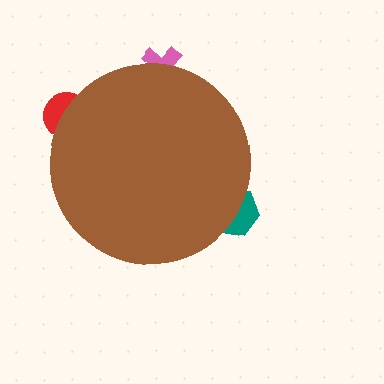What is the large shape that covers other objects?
A brown circle.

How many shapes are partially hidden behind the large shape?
3 shapes are partially hidden.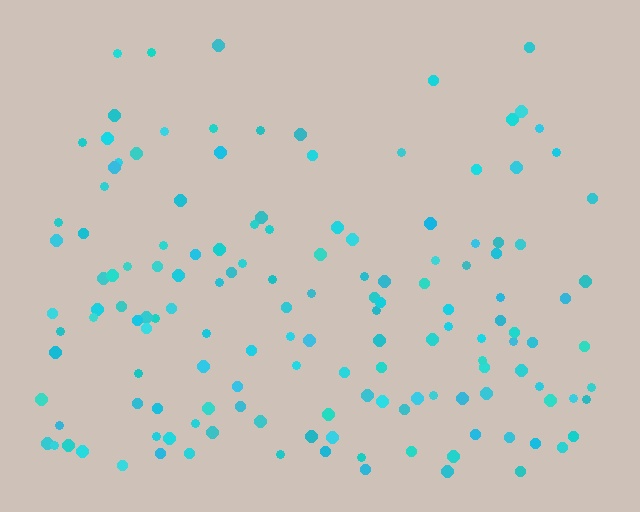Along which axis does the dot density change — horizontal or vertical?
Vertical.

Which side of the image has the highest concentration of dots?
The bottom.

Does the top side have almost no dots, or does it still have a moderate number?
Still a moderate number, just noticeably fewer than the bottom.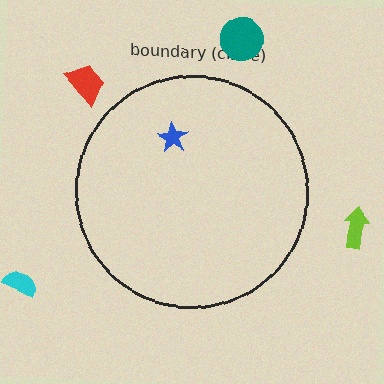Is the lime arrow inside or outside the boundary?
Outside.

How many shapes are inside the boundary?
1 inside, 4 outside.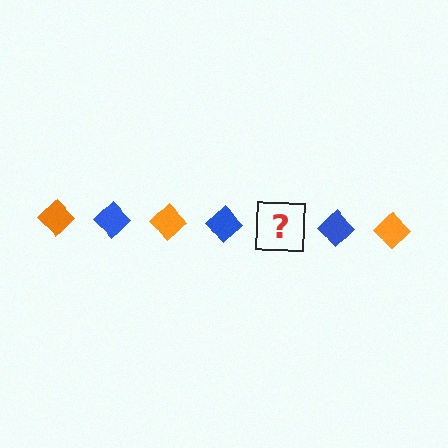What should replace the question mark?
The question mark should be replaced with an orange diamond.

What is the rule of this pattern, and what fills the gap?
The rule is that the pattern cycles through orange, blue diamonds. The gap should be filled with an orange diamond.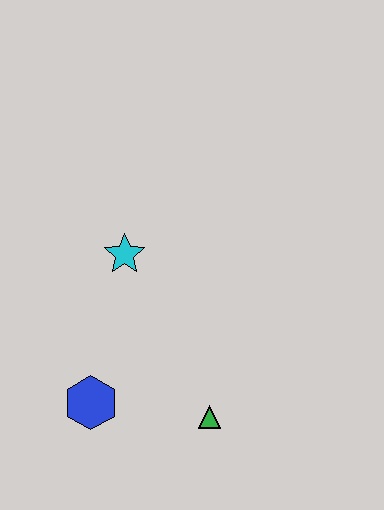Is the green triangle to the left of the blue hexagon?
No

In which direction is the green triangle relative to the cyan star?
The green triangle is below the cyan star.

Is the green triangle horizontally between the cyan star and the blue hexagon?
No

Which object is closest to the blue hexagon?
The green triangle is closest to the blue hexagon.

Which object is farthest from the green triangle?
The cyan star is farthest from the green triangle.